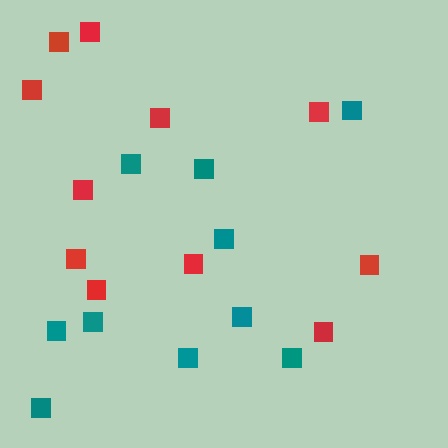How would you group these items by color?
There are 2 groups: one group of red squares (11) and one group of teal squares (10).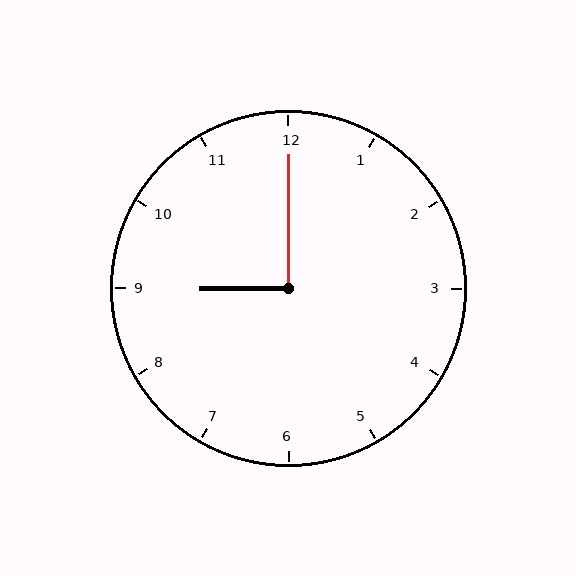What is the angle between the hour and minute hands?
Approximately 90 degrees.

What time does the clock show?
9:00.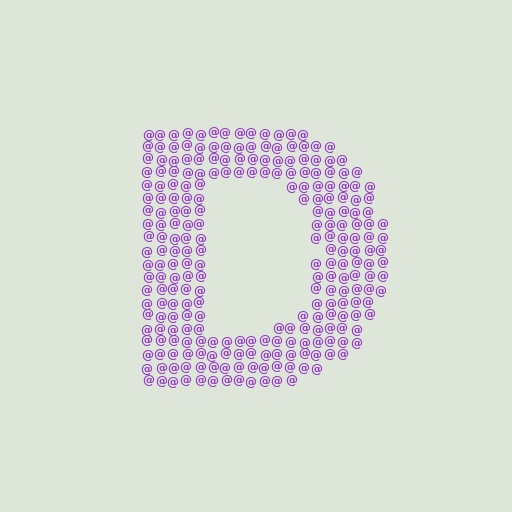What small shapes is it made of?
It is made of small at signs.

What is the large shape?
The large shape is the letter D.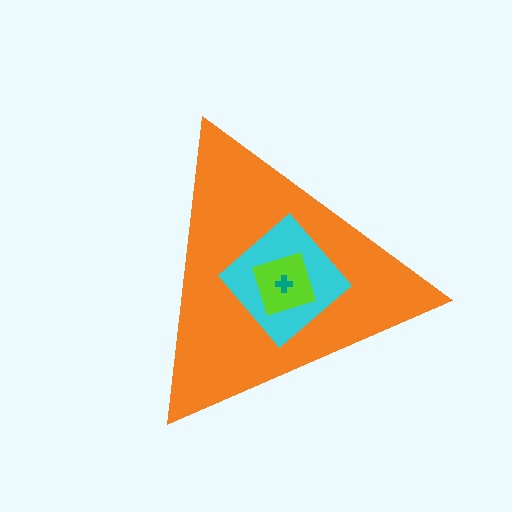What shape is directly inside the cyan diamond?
The lime diamond.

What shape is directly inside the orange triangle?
The cyan diamond.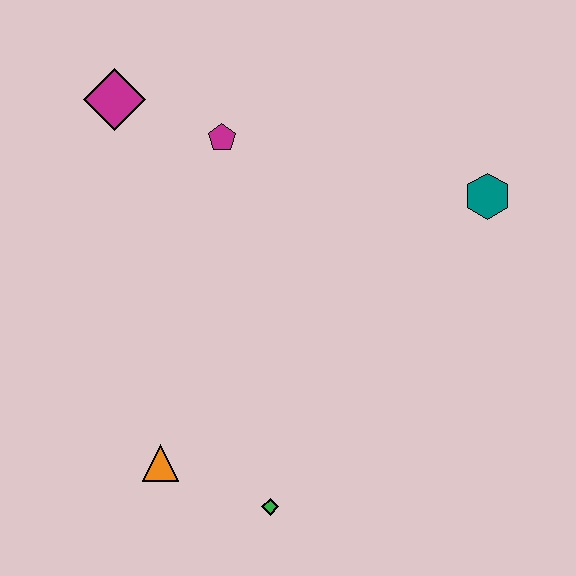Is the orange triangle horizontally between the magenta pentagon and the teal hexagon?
No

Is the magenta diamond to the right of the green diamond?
No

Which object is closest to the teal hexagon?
The magenta pentagon is closest to the teal hexagon.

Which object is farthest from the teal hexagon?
The orange triangle is farthest from the teal hexagon.